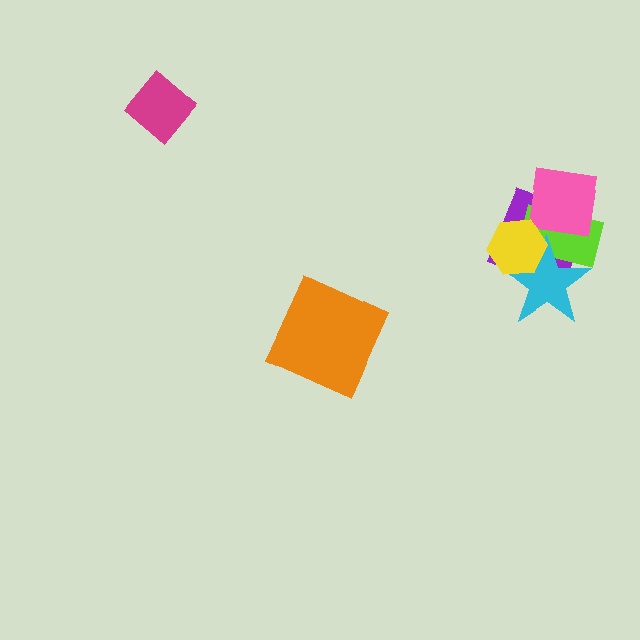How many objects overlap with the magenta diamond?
0 objects overlap with the magenta diamond.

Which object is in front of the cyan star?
The yellow hexagon is in front of the cyan star.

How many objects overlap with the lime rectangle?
4 objects overlap with the lime rectangle.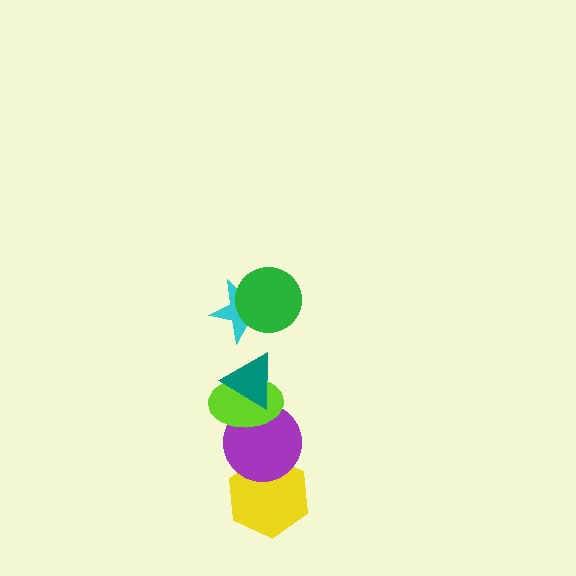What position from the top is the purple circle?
The purple circle is 5th from the top.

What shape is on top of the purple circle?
The lime ellipse is on top of the purple circle.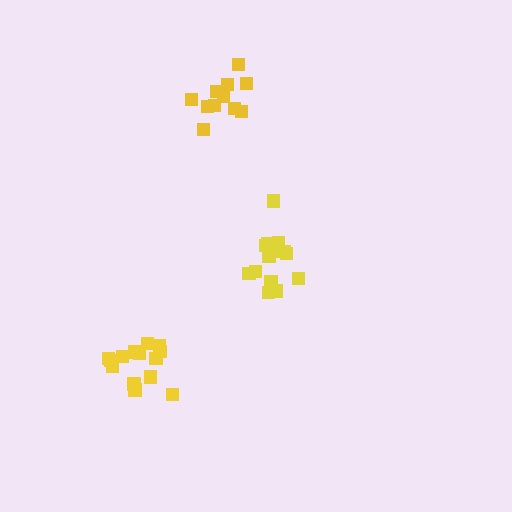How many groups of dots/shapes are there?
There are 3 groups.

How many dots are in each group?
Group 1: 16 dots, Group 2: 16 dots, Group 3: 11 dots (43 total).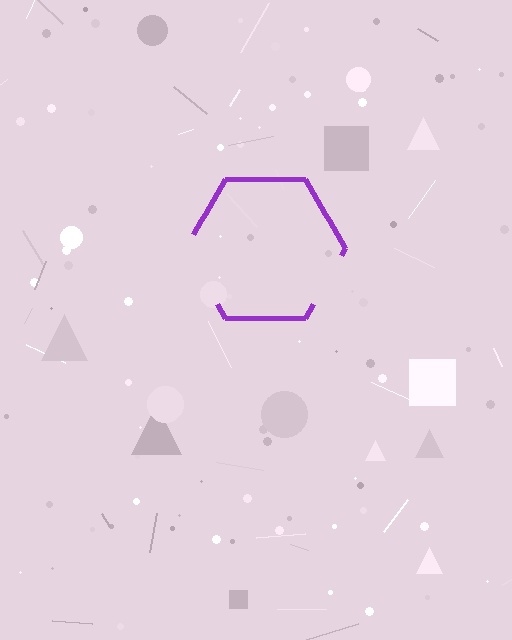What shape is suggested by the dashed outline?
The dashed outline suggests a hexagon.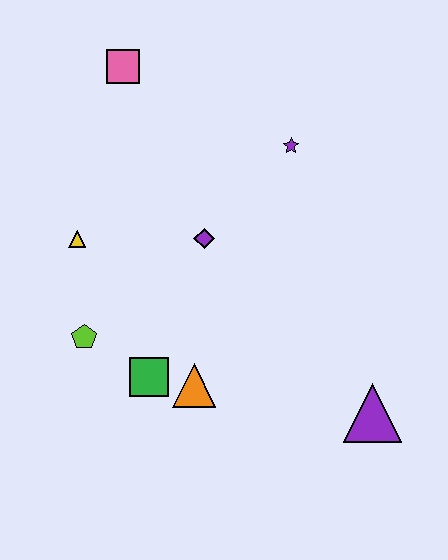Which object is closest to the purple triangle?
The orange triangle is closest to the purple triangle.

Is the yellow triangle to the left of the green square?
Yes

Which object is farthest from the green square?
The pink square is farthest from the green square.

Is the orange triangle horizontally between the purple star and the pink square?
Yes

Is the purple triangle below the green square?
Yes